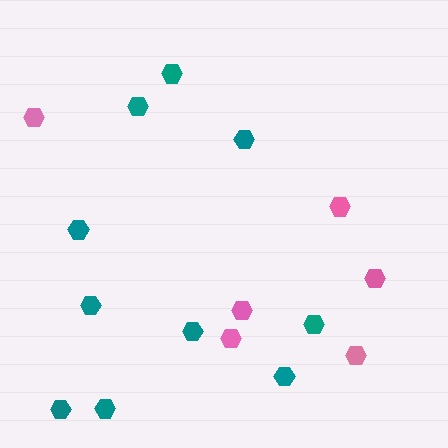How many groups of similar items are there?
There are 2 groups: one group of teal hexagons (10) and one group of pink hexagons (6).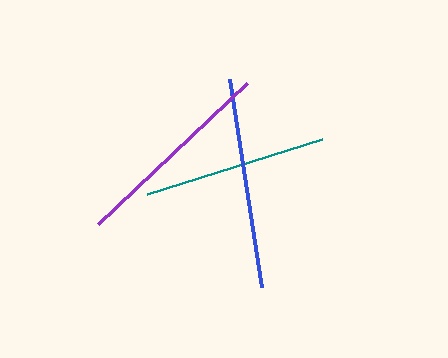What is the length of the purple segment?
The purple segment is approximately 205 pixels long.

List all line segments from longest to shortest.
From longest to shortest: blue, purple, teal.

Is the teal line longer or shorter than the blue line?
The blue line is longer than the teal line.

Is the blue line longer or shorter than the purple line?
The blue line is longer than the purple line.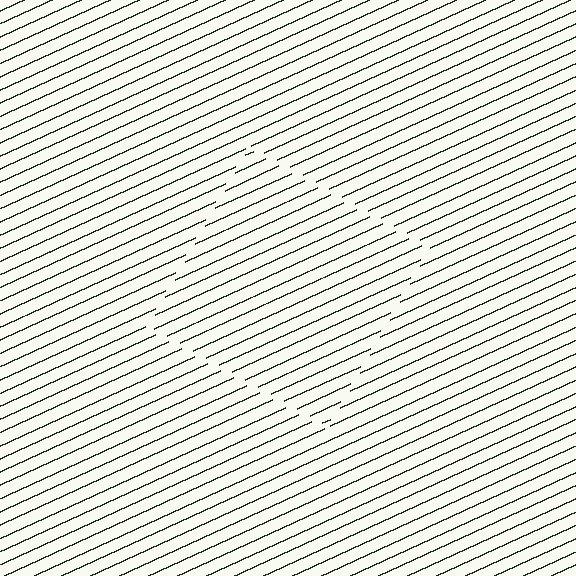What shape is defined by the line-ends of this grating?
An illusory square. The interior of the shape contains the same grating, shifted by half a period — the contour is defined by the phase discontinuity where line-ends from the inner and outer gratings abut.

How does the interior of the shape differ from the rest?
The interior of the shape contains the same grating, shifted by half a period — the contour is defined by the phase discontinuity where line-ends from the inner and outer gratings abut.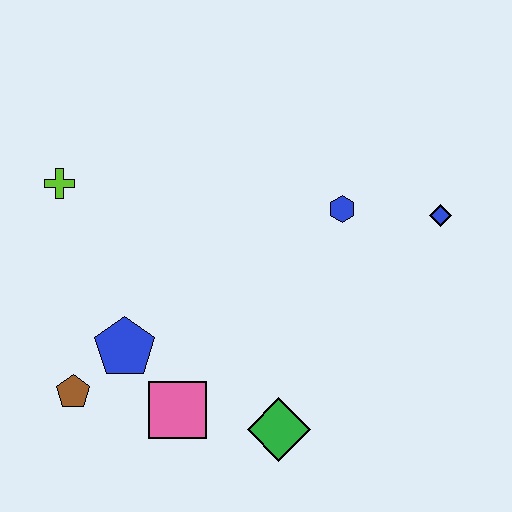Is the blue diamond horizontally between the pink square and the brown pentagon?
No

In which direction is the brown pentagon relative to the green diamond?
The brown pentagon is to the left of the green diamond.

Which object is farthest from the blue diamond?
The brown pentagon is farthest from the blue diamond.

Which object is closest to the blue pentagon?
The brown pentagon is closest to the blue pentagon.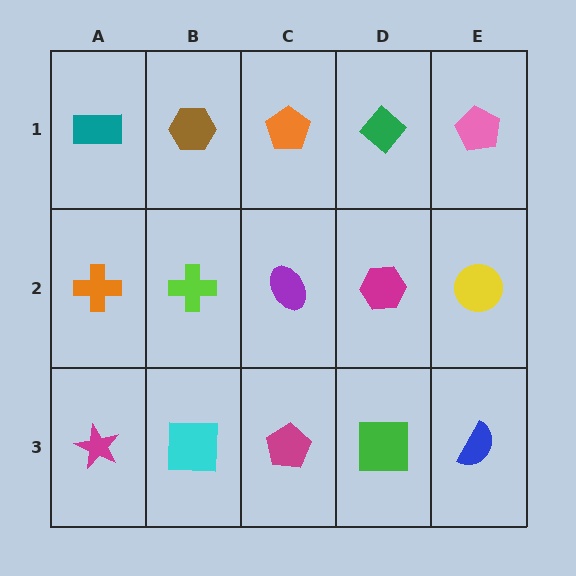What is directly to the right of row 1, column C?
A green diamond.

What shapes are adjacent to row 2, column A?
A teal rectangle (row 1, column A), a magenta star (row 3, column A), a lime cross (row 2, column B).